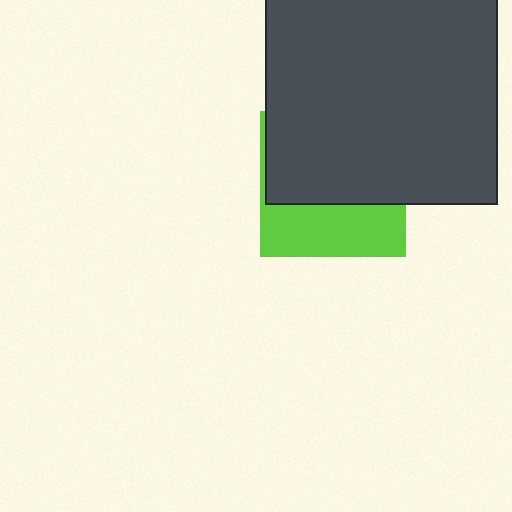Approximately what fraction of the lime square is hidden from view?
Roughly 62% of the lime square is hidden behind the dark gray square.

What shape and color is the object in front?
The object in front is a dark gray square.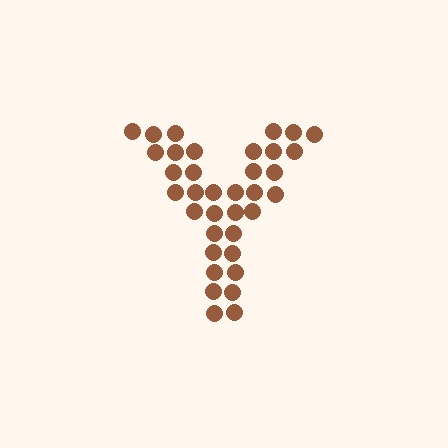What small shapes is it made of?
It is made of small circles.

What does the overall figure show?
The overall figure shows the letter Y.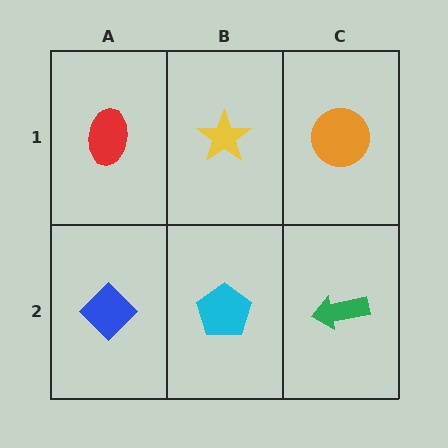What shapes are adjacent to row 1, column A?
A blue diamond (row 2, column A), a yellow star (row 1, column B).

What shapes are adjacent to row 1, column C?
A green arrow (row 2, column C), a yellow star (row 1, column B).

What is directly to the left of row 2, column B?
A blue diamond.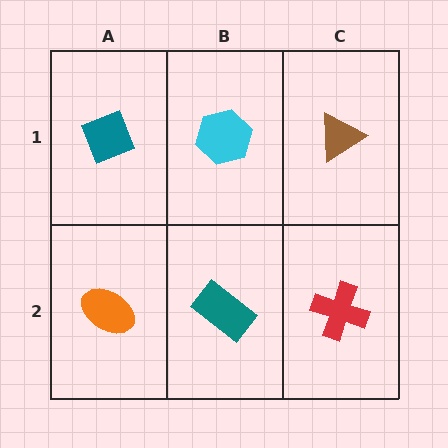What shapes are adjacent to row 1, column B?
A teal rectangle (row 2, column B), a teal diamond (row 1, column A), a brown triangle (row 1, column C).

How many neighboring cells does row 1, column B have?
3.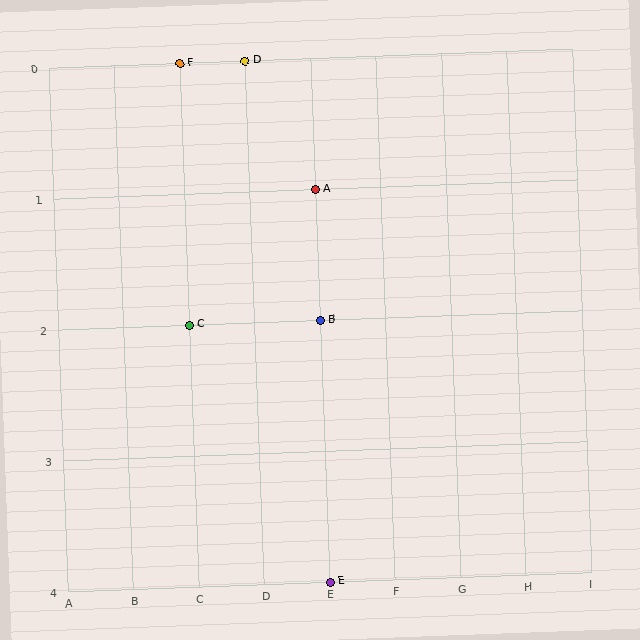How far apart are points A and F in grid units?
Points A and F are 2 columns and 1 row apart (about 2.2 grid units diagonally).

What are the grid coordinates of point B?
Point B is at grid coordinates (E, 2).